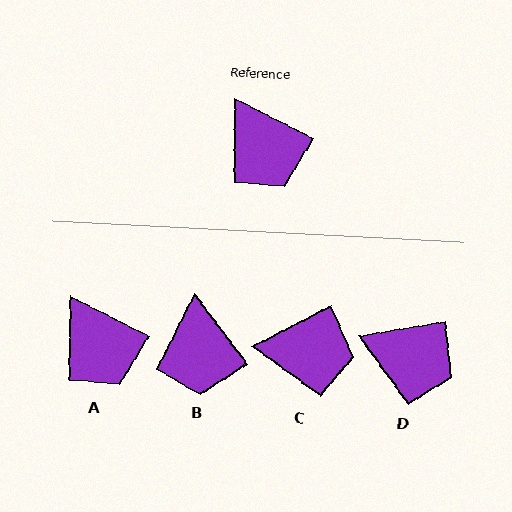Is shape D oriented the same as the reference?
No, it is off by about 37 degrees.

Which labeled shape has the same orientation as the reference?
A.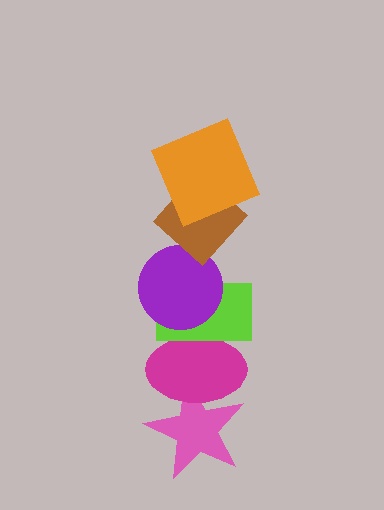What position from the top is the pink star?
The pink star is 6th from the top.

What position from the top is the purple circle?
The purple circle is 3rd from the top.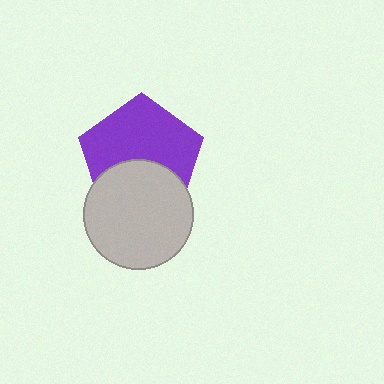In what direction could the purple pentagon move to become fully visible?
The purple pentagon could move up. That would shift it out from behind the light gray circle entirely.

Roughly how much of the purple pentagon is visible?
About half of it is visible (roughly 62%).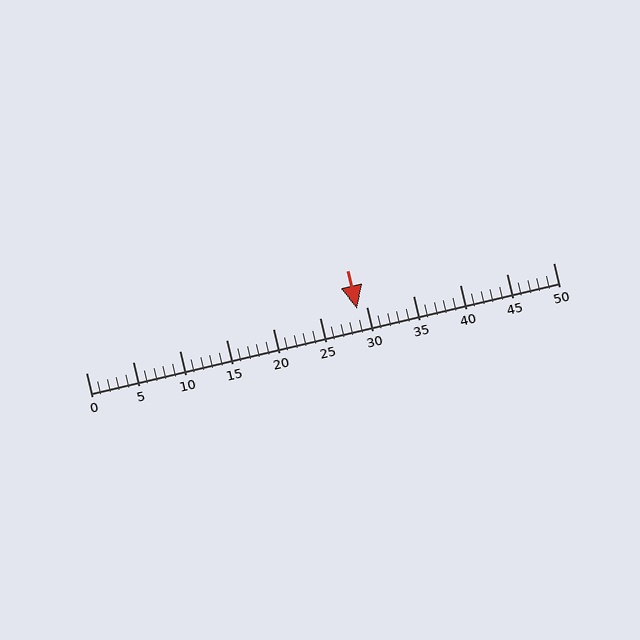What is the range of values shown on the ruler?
The ruler shows values from 0 to 50.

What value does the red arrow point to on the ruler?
The red arrow points to approximately 29.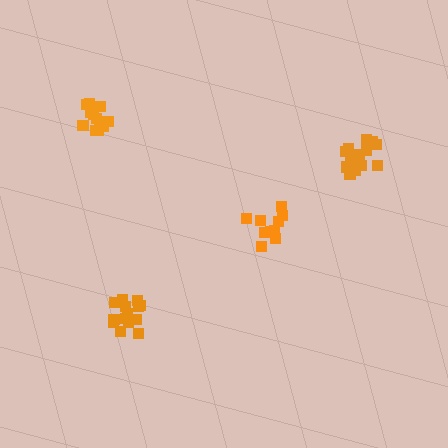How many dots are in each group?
Group 1: 16 dots, Group 2: 14 dots, Group 3: 10 dots, Group 4: 13 dots (53 total).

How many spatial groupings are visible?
There are 4 spatial groupings.